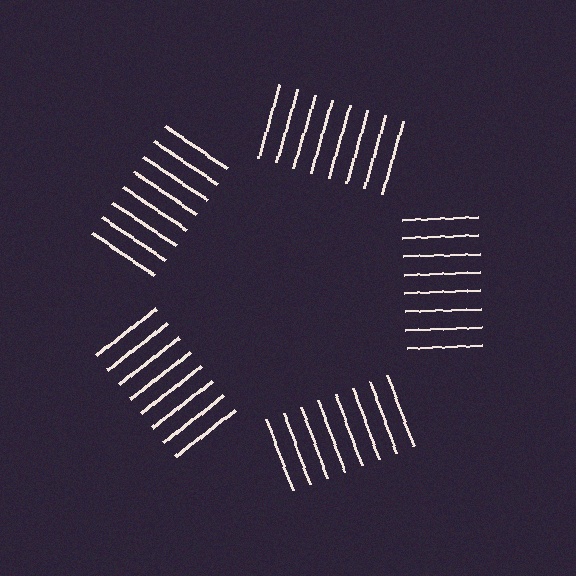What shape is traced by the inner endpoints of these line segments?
An illusory pentagon — the line segments terminate on its edges but no continuous stroke is drawn.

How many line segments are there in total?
40 — 8 along each of the 5 edges.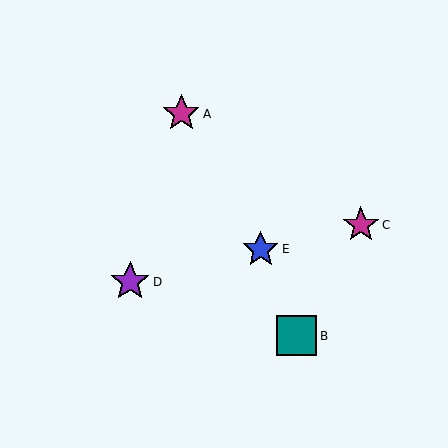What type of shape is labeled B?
Shape B is a teal square.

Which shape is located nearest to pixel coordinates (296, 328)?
The teal square (labeled B) at (297, 336) is nearest to that location.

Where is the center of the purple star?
The center of the purple star is at (130, 282).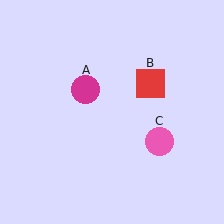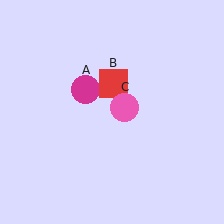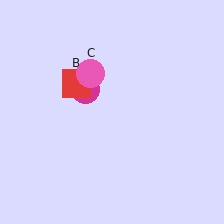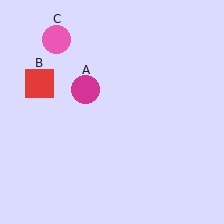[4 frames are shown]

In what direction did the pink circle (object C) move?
The pink circle (object C) moved up and to the left.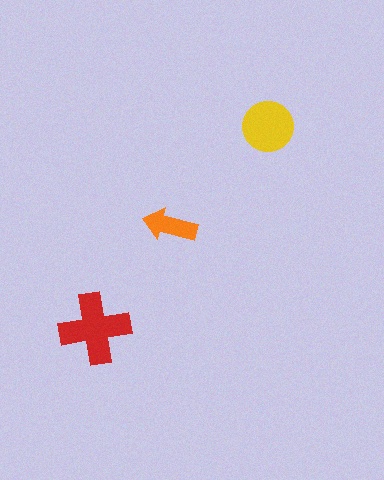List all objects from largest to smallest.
The red cross, the yellow circle, the orange arrow.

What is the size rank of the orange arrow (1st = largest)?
3rd.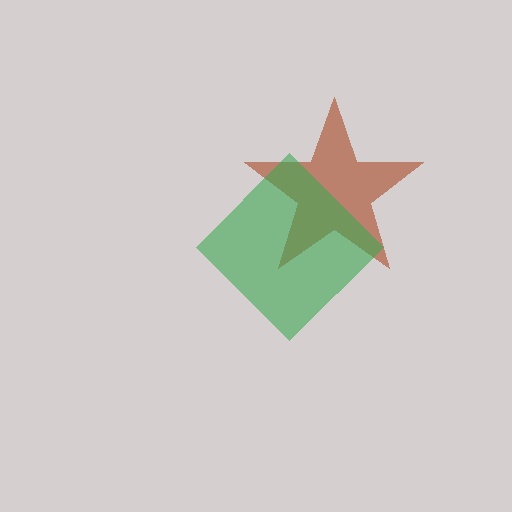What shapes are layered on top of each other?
The layered shapes are: a brown star, a green diamond.